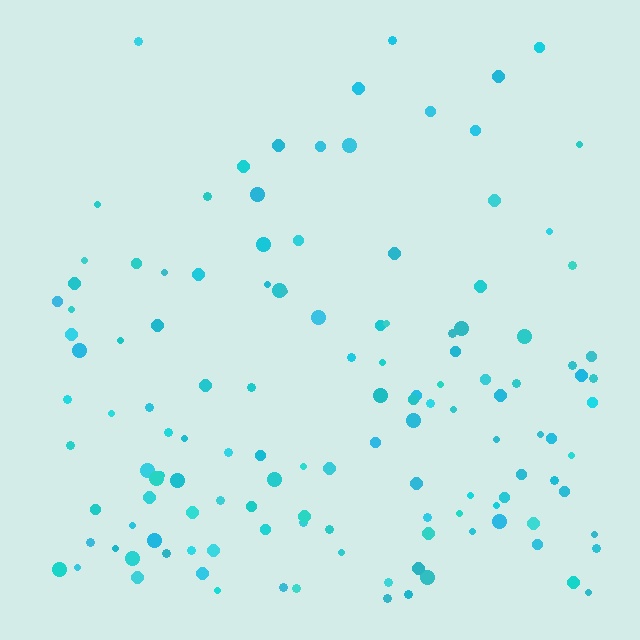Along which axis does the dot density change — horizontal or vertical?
Vertical.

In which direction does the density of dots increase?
From top to bottom, with the bottom side densest.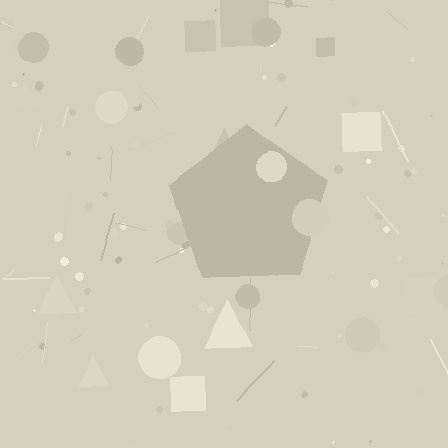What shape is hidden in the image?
A pentagon is hidden in the image.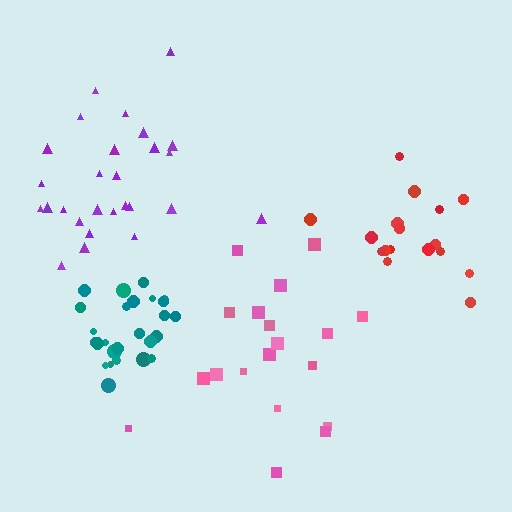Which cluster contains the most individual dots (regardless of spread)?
Purple (27).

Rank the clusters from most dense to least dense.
teal, red, purple, pink.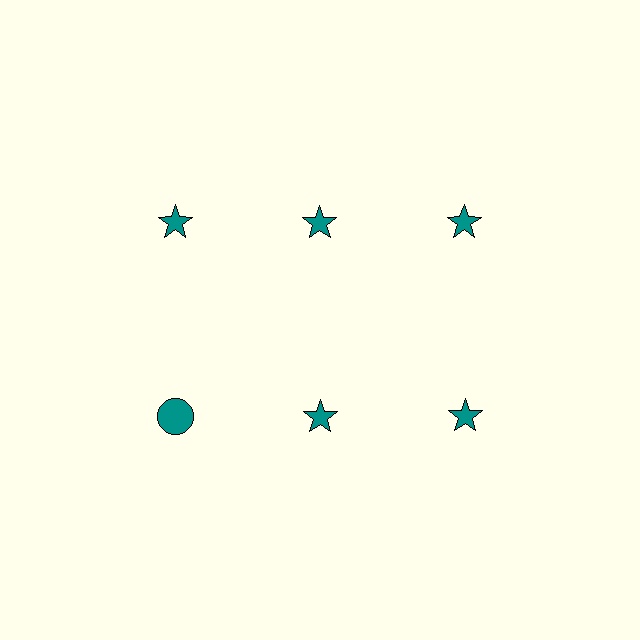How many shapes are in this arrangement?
There are 6 shapes arranged in a grid pattern.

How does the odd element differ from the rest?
It has a different shape: circle instead of star.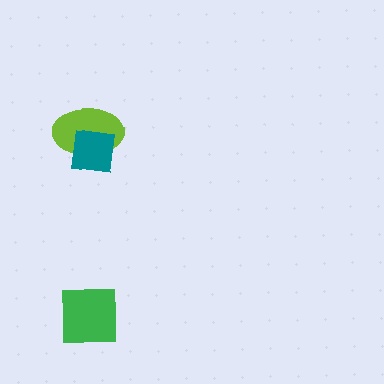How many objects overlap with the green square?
0 objects overlap with the green square.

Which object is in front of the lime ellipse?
The teal square is in front of the lime ellipse.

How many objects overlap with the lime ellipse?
1 object overlaps with the lime ellipse.